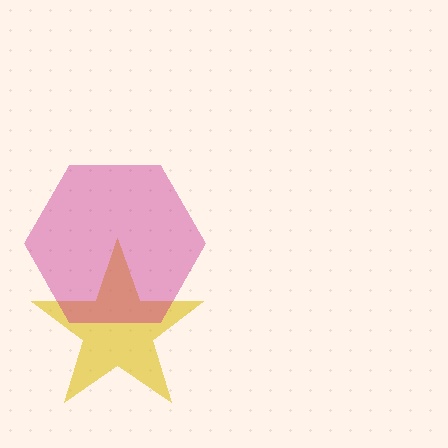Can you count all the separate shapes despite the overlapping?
Yes, there are 2 separate shapes.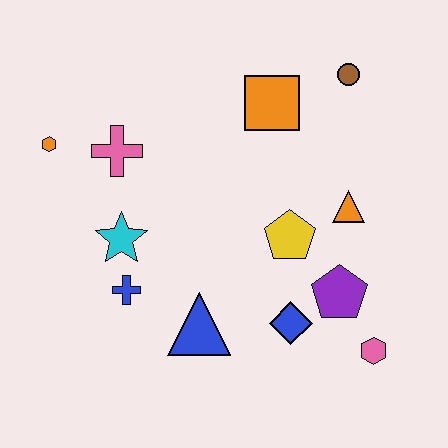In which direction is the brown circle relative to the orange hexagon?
The brown circle is to the right of the orange hexagon.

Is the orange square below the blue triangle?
No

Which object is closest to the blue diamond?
The purple pentagon is closest to the blue diamond.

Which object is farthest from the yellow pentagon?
The orange hexagon is farthest from the yellow pentagon.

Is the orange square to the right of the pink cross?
Yes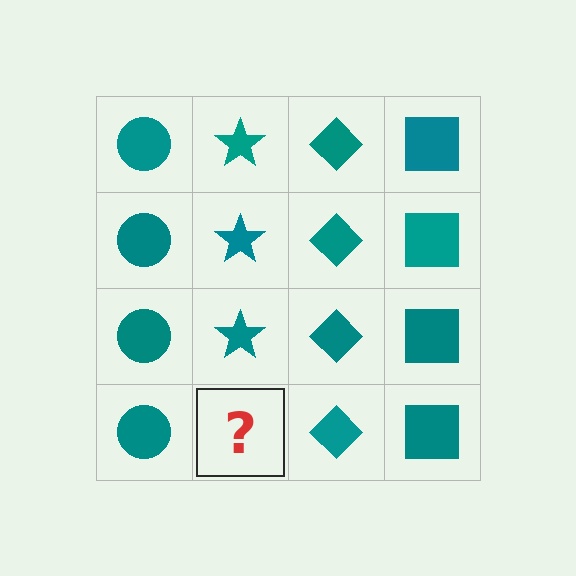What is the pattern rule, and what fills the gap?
The rule is that each column has a consistent shape. The gap should be filled with a teal star.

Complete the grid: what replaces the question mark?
The question mark should be replaced with a teal star.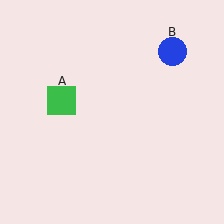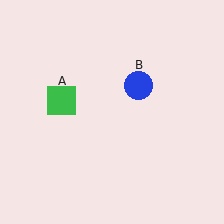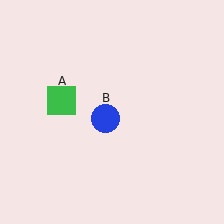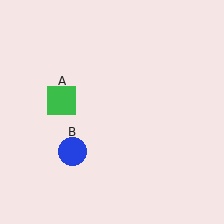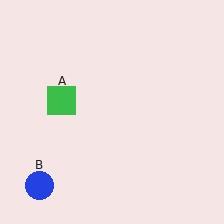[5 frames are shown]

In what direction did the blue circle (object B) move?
The blue circle (object B) moved down and to the left.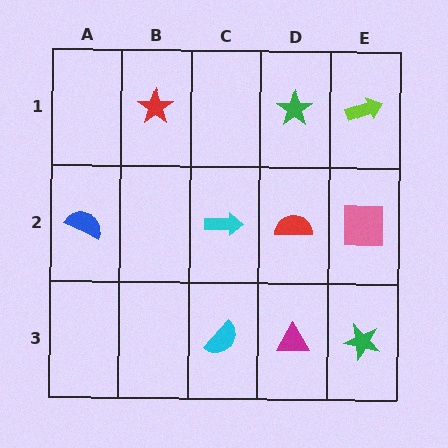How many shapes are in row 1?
3 shapes.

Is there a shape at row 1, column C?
No, that cell is empty.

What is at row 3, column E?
A green star.